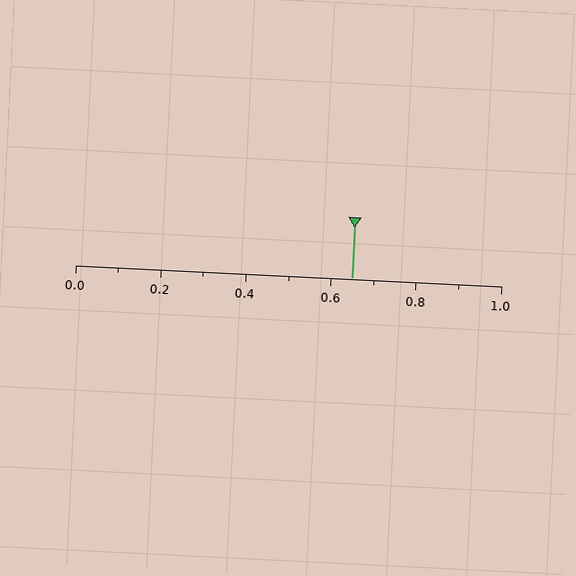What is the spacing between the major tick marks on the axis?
The major ticks are spaced 0.2 apart.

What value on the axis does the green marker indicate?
The marker indicates approximately 0.65.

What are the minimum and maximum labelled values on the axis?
The axis runs from 0.0 to 1.0.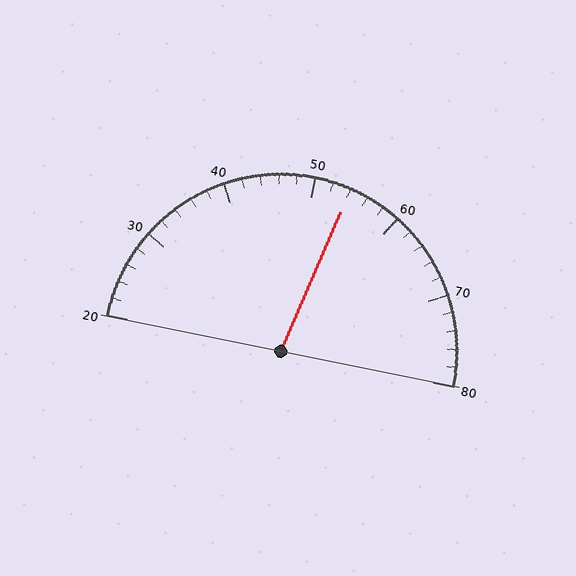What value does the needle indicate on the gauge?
The needle indicates approximately 54.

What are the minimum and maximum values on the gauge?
The gauge ranges from 20 to 80.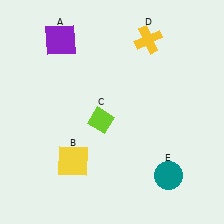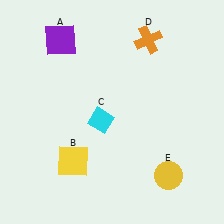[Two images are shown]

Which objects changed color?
C changed from lime to cyan. D changed from yellow to orange. E changed from teal to yellow.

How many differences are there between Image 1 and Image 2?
There are 3 differences between the two images.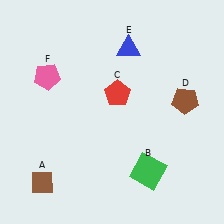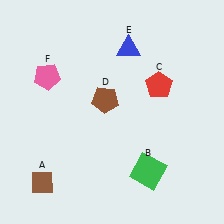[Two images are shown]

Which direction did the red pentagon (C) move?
The red pentagon (C) moved right.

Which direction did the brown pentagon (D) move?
The brown pentagon (D) moved left.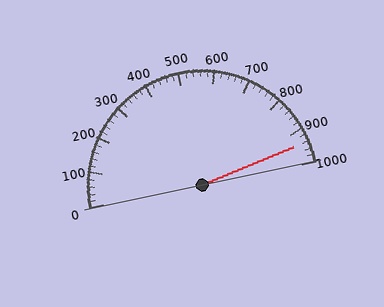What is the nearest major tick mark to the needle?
The nearest major tick mark is 900.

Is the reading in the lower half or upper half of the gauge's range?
The reading is in the upper half of the range (0 to 1000).